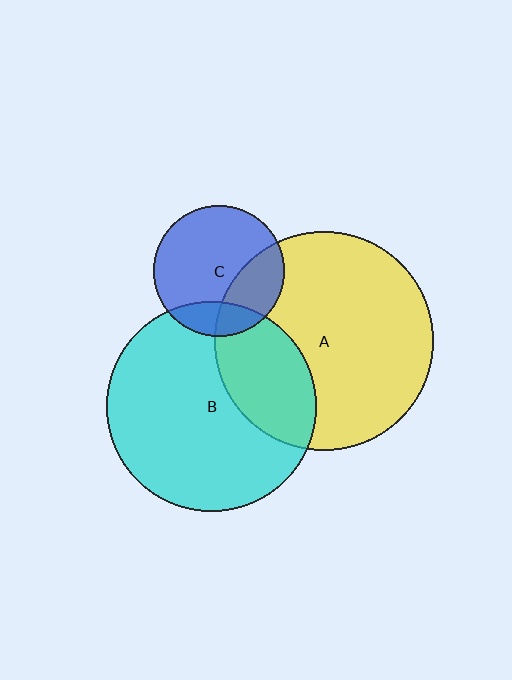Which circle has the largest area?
Circle A (yellow).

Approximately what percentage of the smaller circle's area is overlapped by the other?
Approximately 20%.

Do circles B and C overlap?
Yes.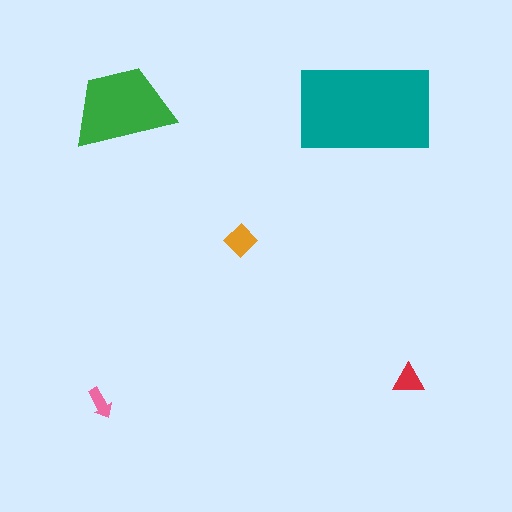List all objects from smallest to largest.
The pink arrow, the red triangle, the orange diamond, the green trapezoid, the teal rectangle.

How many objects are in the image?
There are 5 objects in the image.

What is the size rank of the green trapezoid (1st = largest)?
2nd.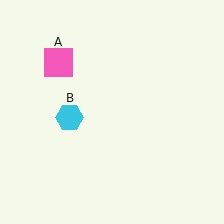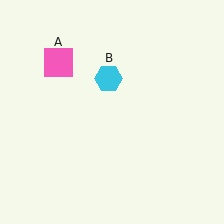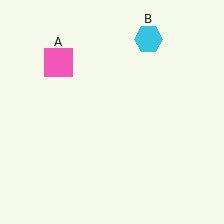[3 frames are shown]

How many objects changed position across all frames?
1 object changed position: cyan hexagon (object B).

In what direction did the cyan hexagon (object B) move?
The cyan hexagon (object B) moved up and to the right.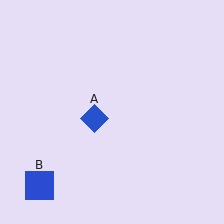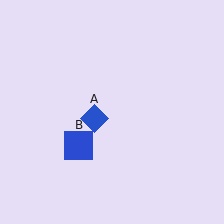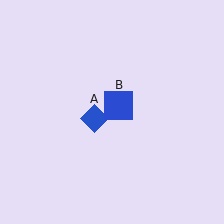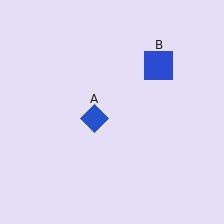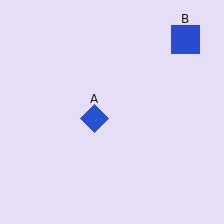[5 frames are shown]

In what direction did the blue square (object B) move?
The blue square (object B) moved up and to the right.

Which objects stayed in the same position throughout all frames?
Blue diamond (object A) remained stationary.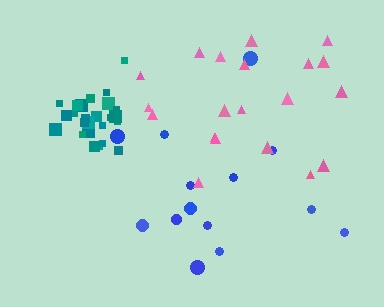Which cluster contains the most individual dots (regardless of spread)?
Teal (26).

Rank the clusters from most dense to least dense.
teal, pink, blue.